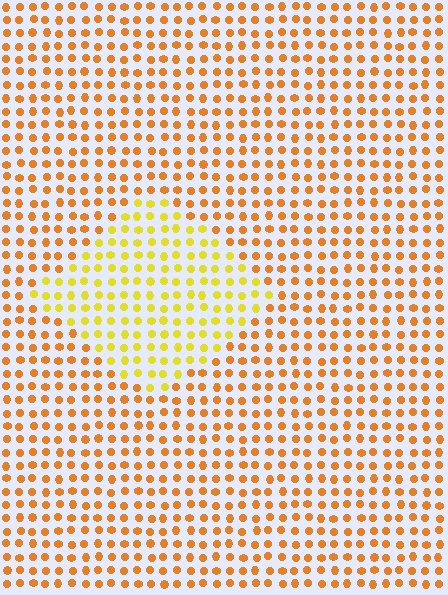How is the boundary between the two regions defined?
The boundary is defined purely by a slight shift in hue (about 30 degrees). Spacing, size, and orientation are identical on both sides.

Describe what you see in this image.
The image is filled with small orange elements in a uniform arrangement. A diamond-shaped region is visible where the elements are tinted to a slightly different hue, forming a subtle color boundary.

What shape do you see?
I see a diamond.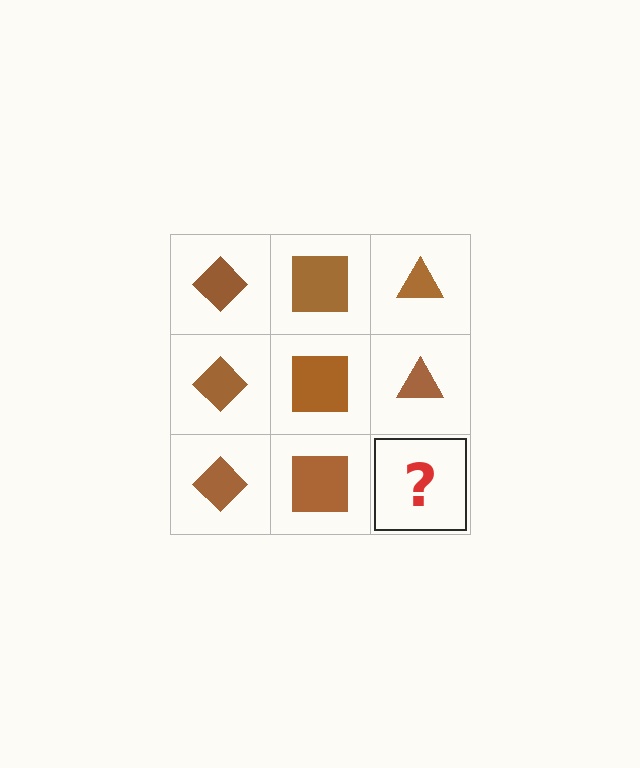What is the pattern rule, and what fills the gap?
The rule is that each column has a consistent shape. The gap should be filled with a brown triangle.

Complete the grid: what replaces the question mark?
The question mark should be replaced with a brown triangle.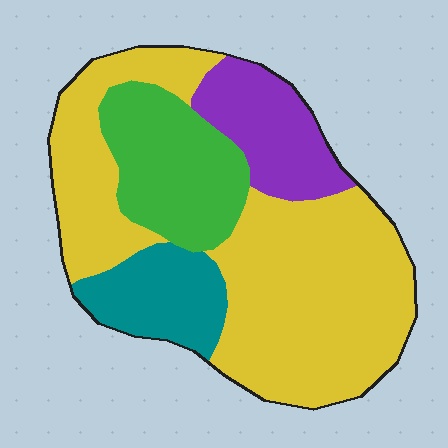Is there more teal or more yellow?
Yellow.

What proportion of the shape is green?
Green takes up about one fifth (1/5) of the shape.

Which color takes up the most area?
Yellow, at roughly 55%.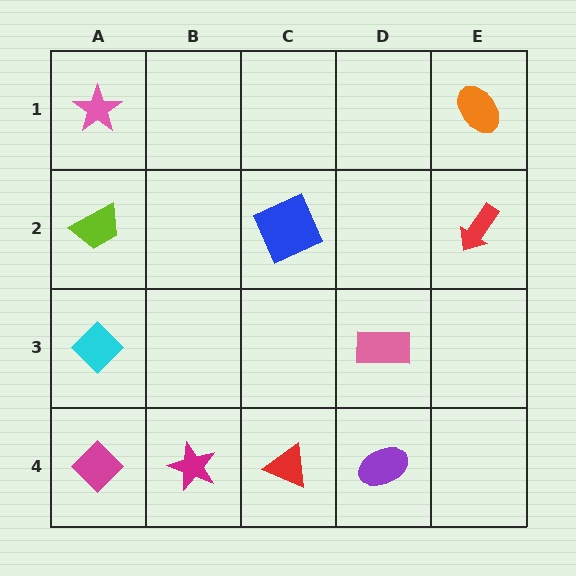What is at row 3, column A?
A cyan diamond.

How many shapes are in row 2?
3 shapes.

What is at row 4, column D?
A purple ellipse.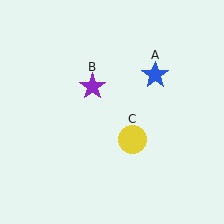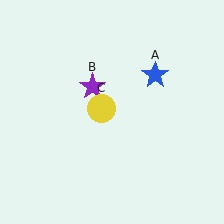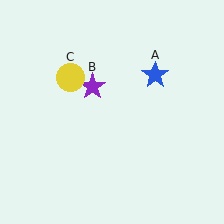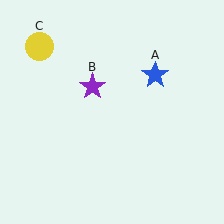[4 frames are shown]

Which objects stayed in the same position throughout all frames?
Blue star (object A) and purple star (object B) remained stationary.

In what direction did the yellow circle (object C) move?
The yellow circle (object C) moved up and to the left.